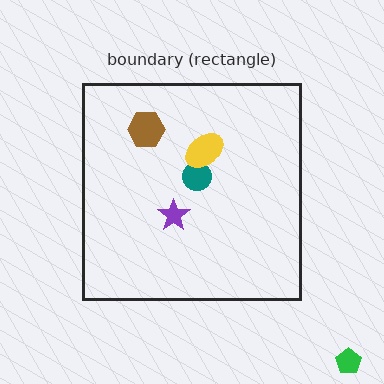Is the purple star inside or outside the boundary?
Inside.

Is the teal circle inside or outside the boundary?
Inside.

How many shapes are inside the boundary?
4 inside, 1 outside.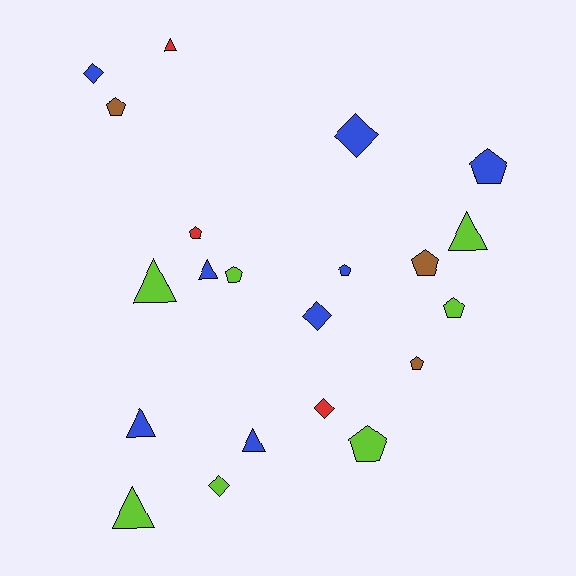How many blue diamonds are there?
There are 3 blue diamonds.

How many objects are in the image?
There are 21 objects.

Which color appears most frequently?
Blue, with 8 objects.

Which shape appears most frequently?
Pentagon, with 9 objects.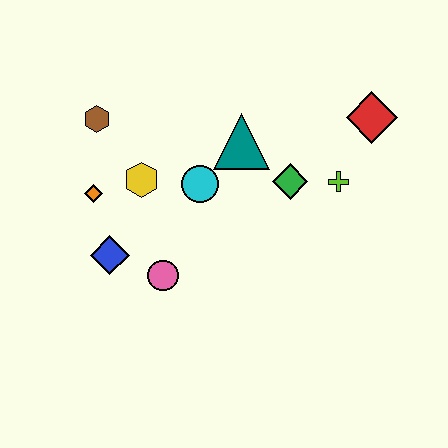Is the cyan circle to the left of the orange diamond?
No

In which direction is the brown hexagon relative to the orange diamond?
The brown hexagon is above the orange diamond.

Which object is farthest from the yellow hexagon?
The red diamond is farthest from the yellow hexagon.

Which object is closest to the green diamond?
The lime cross is closest to the green diamond.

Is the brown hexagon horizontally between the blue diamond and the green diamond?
No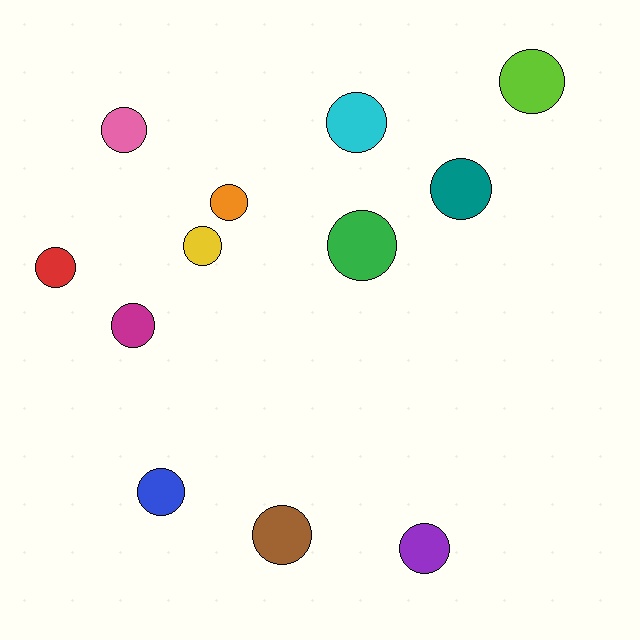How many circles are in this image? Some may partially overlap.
There are 12 circles.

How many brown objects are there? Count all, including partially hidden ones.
There is 1 brown object.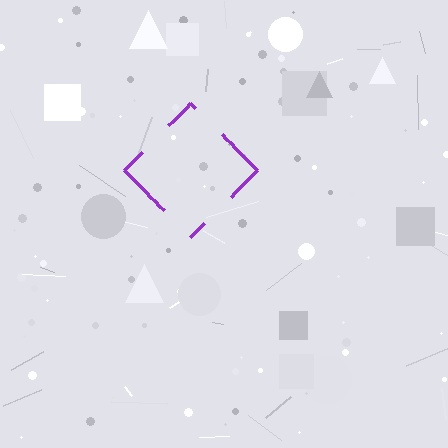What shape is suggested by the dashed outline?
The dashed outline suggests a diamond.